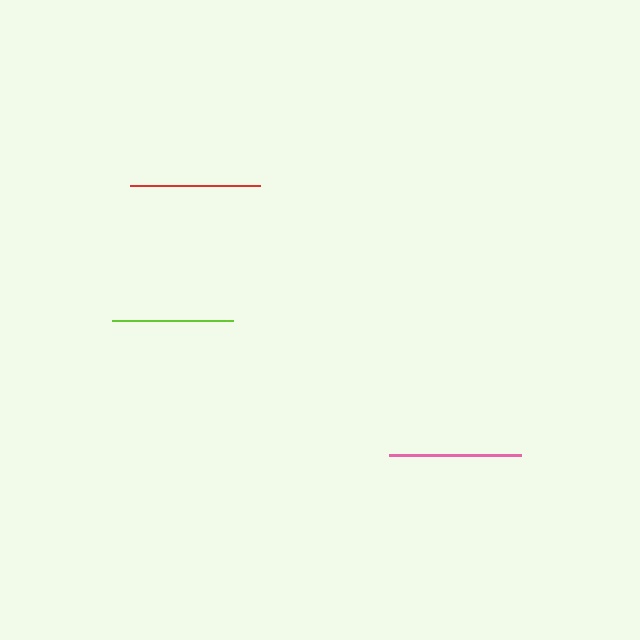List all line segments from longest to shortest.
From longest to shortest: pink, red, lime.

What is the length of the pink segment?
The pink segment is approximately 133 pixels long.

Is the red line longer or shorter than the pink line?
The pink line is longer than the red line.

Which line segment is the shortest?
The lime line is the shortest at approximately 121 pixels.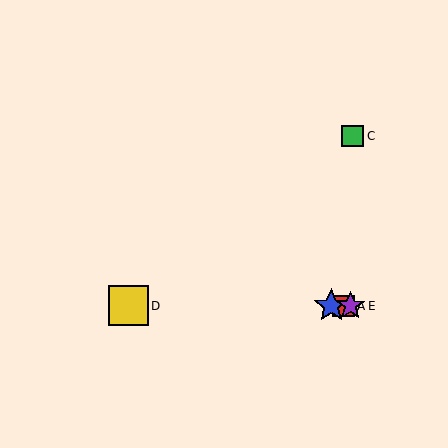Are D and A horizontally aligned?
Yes, both are at y≈306.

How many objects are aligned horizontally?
4 objects (A, B, D, E) are aligned horizontally.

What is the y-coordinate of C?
Object C is at y≈136.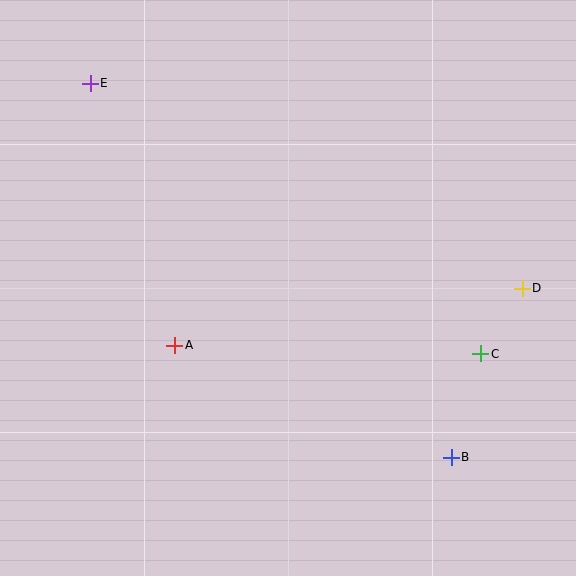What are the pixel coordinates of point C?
Point C is at (481, 354).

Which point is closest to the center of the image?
Point A at (175, 345) is closest to the center.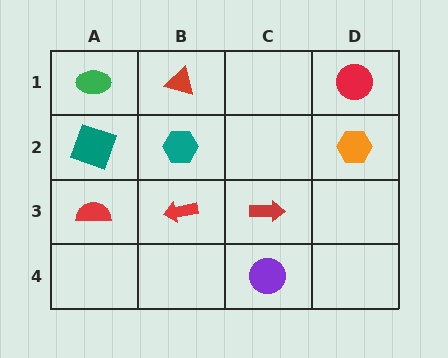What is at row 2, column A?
A teal square.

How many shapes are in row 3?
3 shapes.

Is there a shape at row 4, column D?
No, that cell is empty.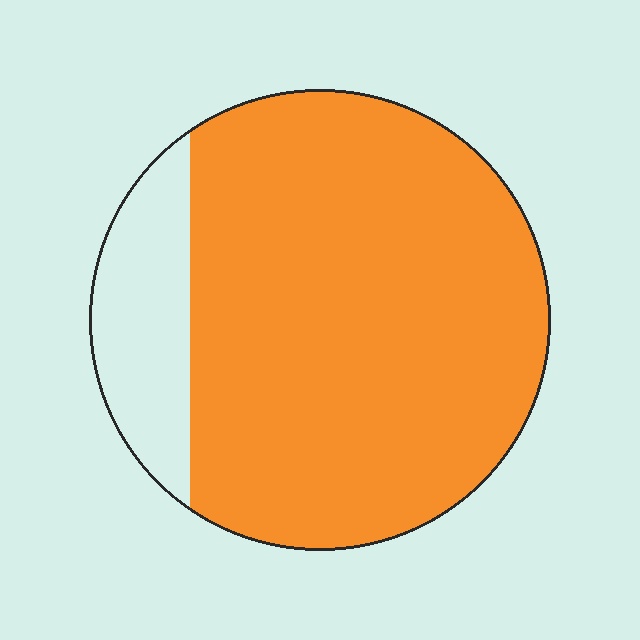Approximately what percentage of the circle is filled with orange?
Approximately 85%.